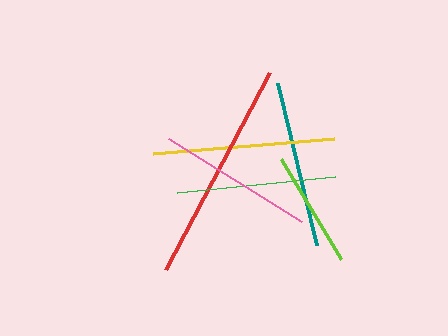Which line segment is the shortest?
The lime line is the shortest at approximately 116 pixels.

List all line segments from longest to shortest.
From longest to shortest: red, yellow, teal, green, pink, lime.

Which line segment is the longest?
The red line is the longest at approximately 223 pixels.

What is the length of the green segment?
The green segment is approximately 159 pixels long.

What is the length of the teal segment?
The teal segment is approximately 167 pixels long.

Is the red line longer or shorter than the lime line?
The red line is longer than the lime line.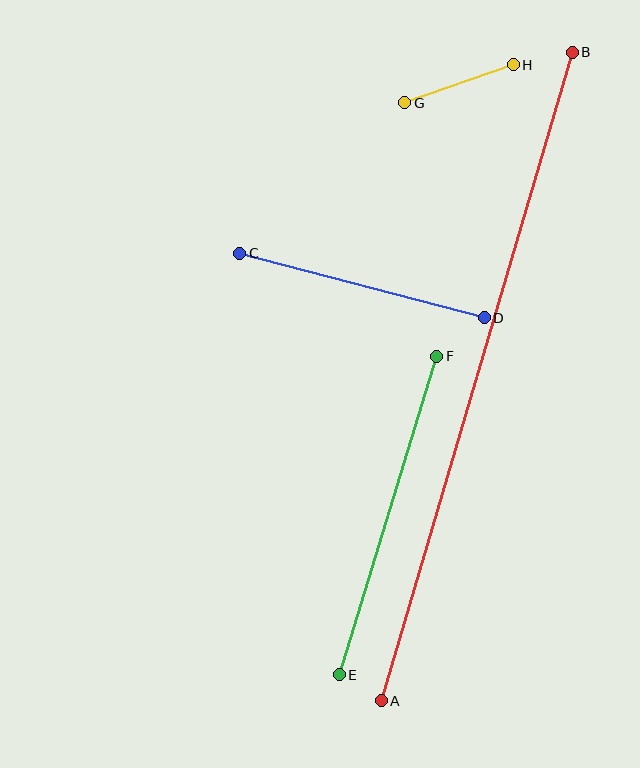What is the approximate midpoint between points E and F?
The midpoint is at approximately (388, 515) pixels.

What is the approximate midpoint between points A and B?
The midpoint is at approximately (477, 377) pixels.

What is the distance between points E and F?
The distance is approximately 333 pixels.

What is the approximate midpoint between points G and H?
The midpoint is at approximately (459, 84) pixels.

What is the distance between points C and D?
The distance is approximately 253 pixels.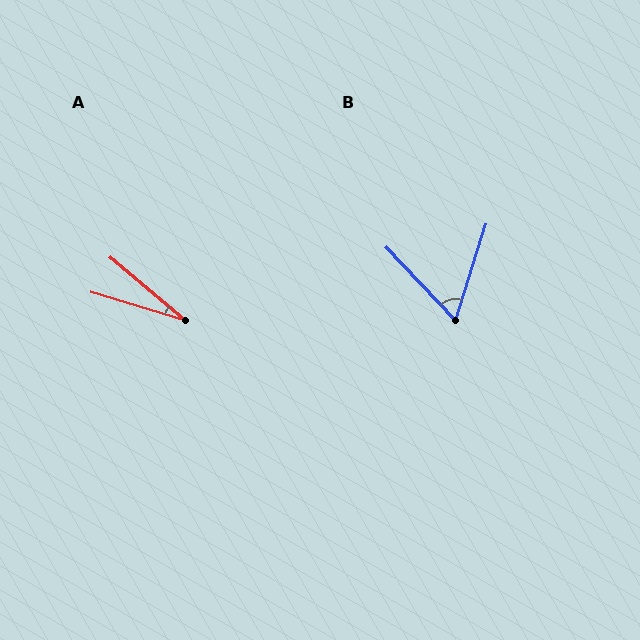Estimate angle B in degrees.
Approximately 61 degrees.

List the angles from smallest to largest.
A (24°), B (61°).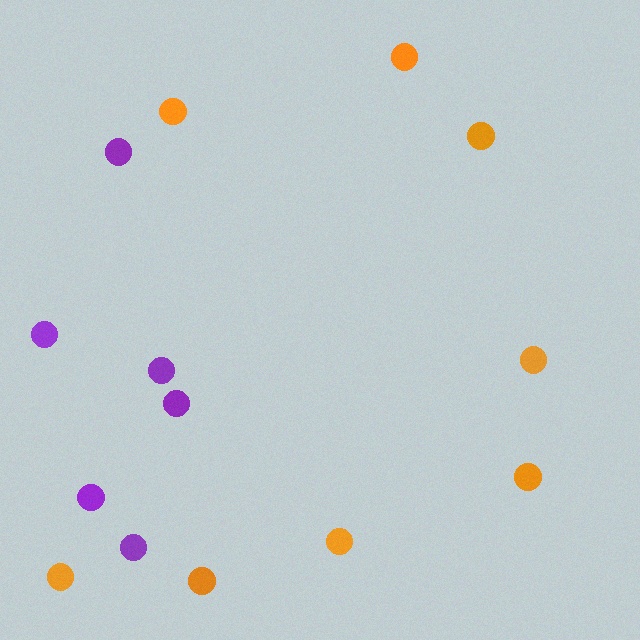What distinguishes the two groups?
There are 2 groups: one group of orange circles (8) and one group of purple circles (6).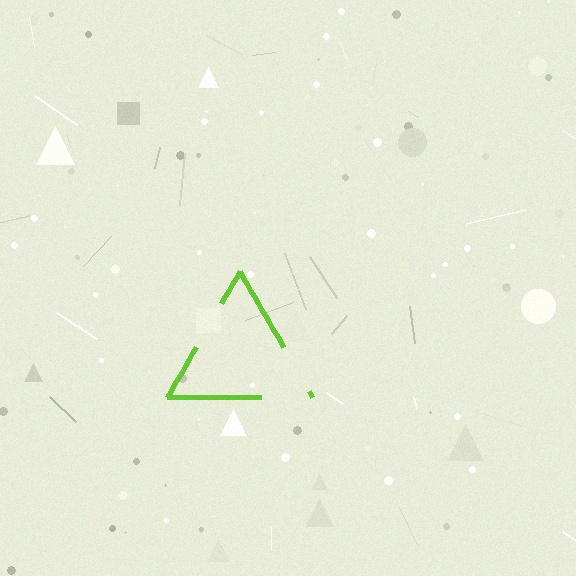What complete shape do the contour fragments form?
The contour fragments form a triangle.